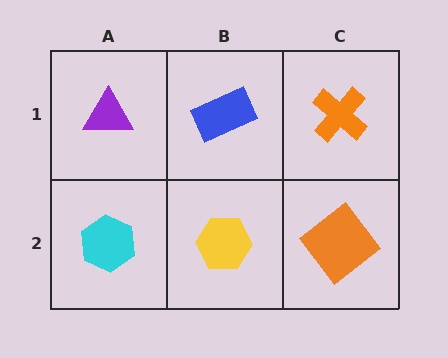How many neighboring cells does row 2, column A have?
2.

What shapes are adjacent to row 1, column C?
An orange diamond (row 2, column C), a blue rectangle (row 1, column B).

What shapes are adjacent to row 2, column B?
A blue rectangle (row 1, column B), a cyan hexagon (row 2, column A), an orange diamond (row 2, column C).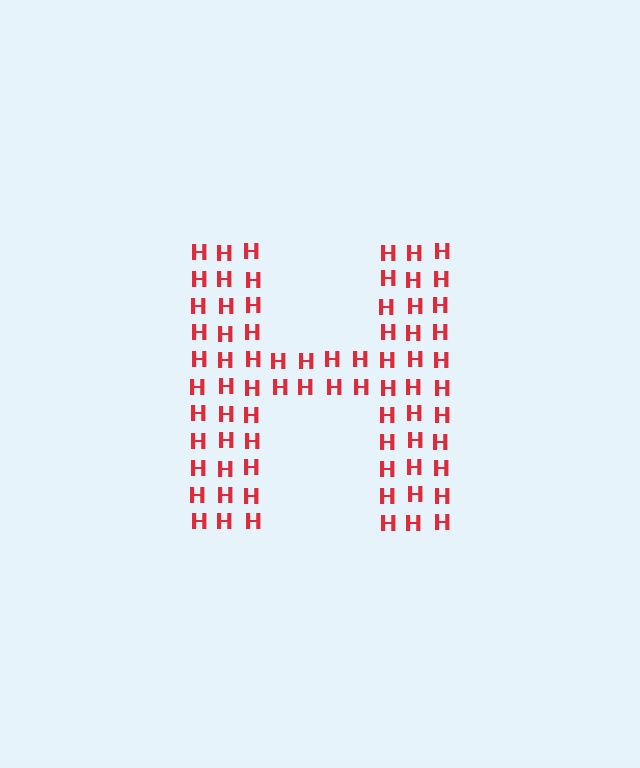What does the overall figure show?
The overall figure shows the letter H.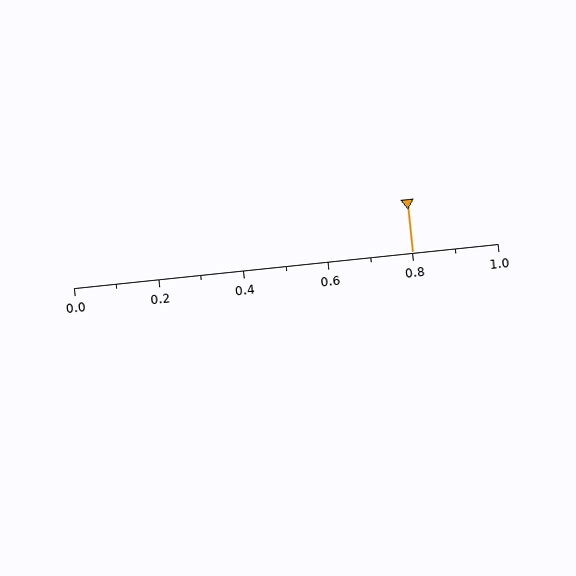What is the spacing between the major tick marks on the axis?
The major ticks are spaced 0.2 apart.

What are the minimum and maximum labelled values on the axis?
The axis runs from 0.0 to 1.0.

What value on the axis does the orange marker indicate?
The marker indicates approximately 0.8.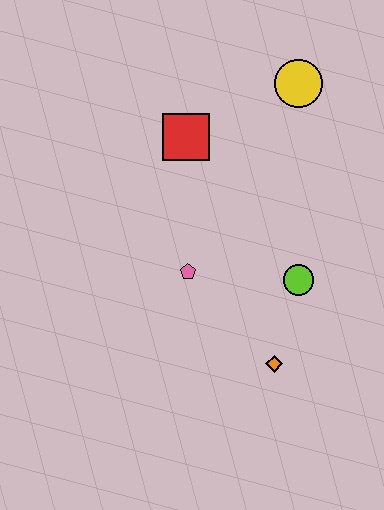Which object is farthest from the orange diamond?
The yellow circle is farthest from the orange diamond.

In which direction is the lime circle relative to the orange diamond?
The lime circle is above the orange diamond.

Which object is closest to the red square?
The yellow circle is closest to the red square.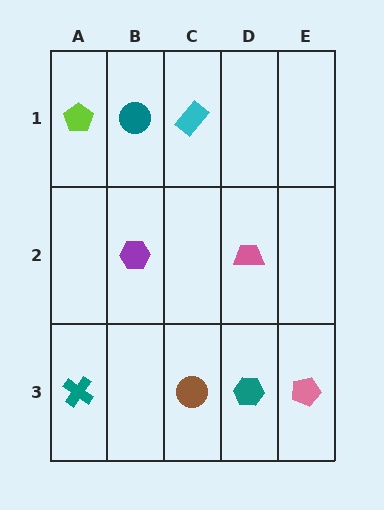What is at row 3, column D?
A teal hexagon.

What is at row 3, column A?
A teal cross.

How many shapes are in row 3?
4 shapes.